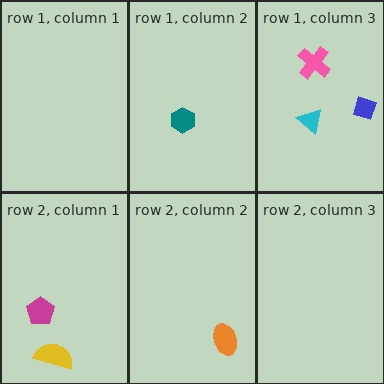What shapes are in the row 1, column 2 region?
The teal hexagon.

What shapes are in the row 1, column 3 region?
The cyan triangle, the blue diamond, the pink cross.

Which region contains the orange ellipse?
The row 2, column 2 region.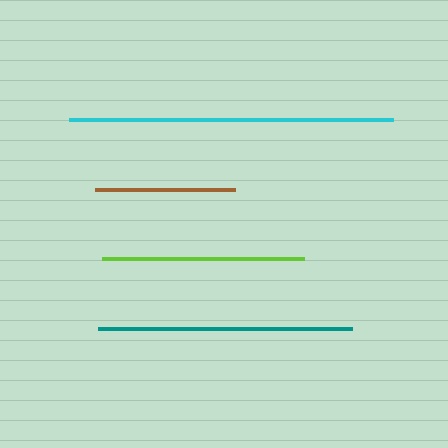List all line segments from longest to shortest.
From longest to shortest: cyan, teal, lime, brown.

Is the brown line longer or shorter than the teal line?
The teal line is longer than the brown line.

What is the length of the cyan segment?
The cyan segment is approximately 324 pixels long.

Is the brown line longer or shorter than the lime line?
The lime line is longer than the brown line.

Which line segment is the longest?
The cyan line is the longest at approximately 324 pixels.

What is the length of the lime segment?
The lime segment is approximately 202 pixels long.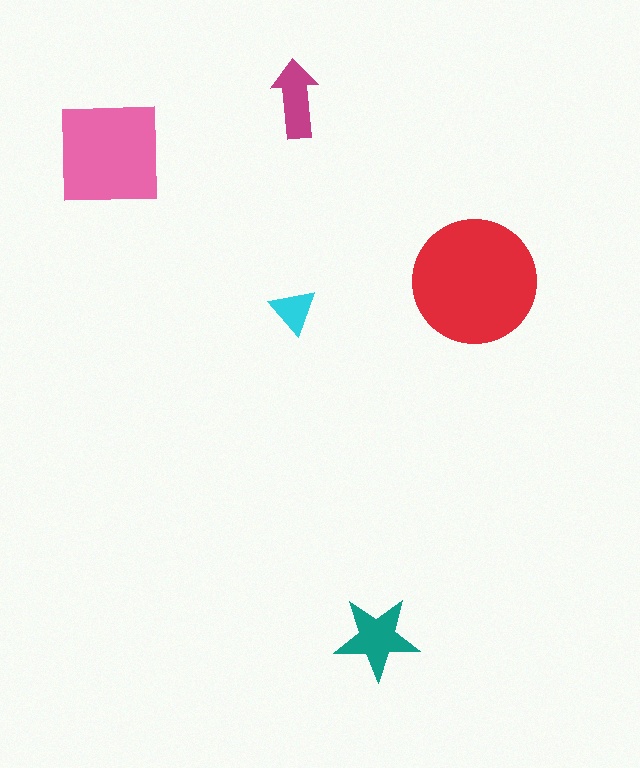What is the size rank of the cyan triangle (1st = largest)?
5th.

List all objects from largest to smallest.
The red circle, the pink square, the teal star, the magenta arrow, the cyan triangle.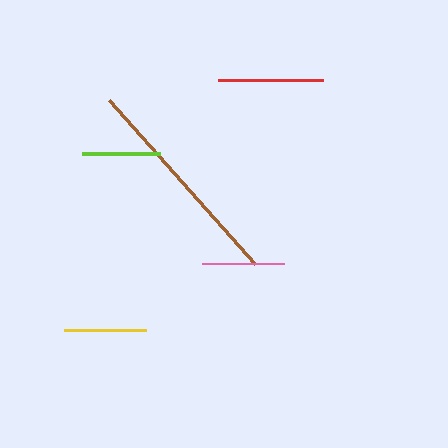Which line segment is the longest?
The brown line is the longest at approximately 220 pixels.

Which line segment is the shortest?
The lime line is the shortest at approximately 78 pixels.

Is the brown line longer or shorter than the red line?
The brown line is longer than the red line.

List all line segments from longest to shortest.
From longest to shortest: brown, red, yellow, pink, lime.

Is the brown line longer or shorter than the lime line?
The brown line is longer than the lime line.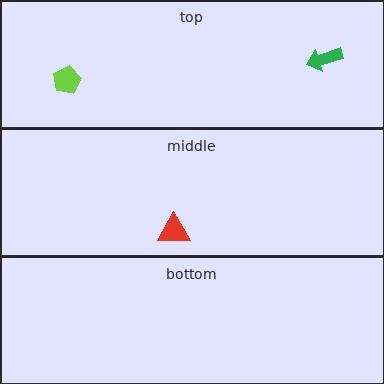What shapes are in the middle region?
The red triangle.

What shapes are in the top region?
The green arrow, the lime pentagon.